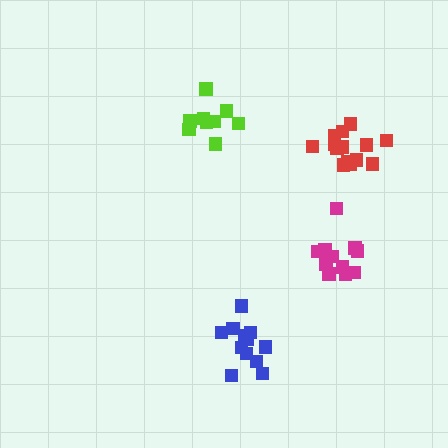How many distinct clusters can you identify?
There are 4 distinct clusters.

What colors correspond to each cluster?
The clusters are colored: lime, blue, red, magenta.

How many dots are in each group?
Group 1: 9 dots, Group 2: 12 dots, Group 3: 15 dots, Group 4: 13 dots (49 total).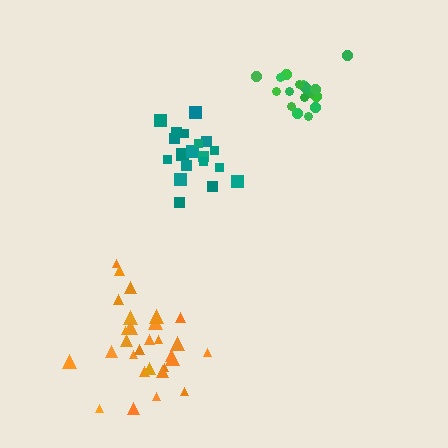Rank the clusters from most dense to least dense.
green, teal, orange.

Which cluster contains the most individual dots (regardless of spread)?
Orange (29).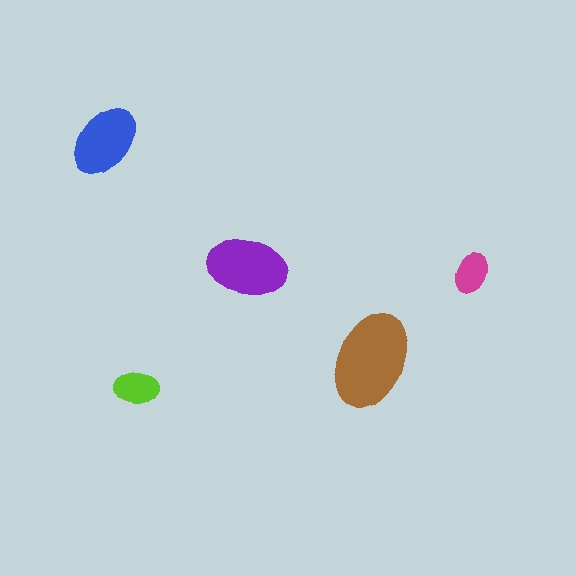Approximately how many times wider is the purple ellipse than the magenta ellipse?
About 2 times wider.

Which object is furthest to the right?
The magenta ellipse is rightmost.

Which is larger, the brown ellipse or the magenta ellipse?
The brown one.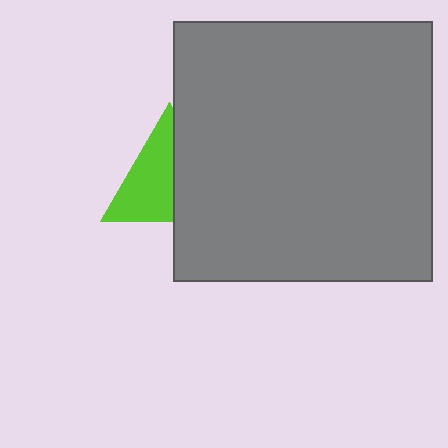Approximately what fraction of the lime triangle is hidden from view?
Roughly 44% of the lime triangle is hidden behind the gray square.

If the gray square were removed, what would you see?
You would see the complete lime triangle.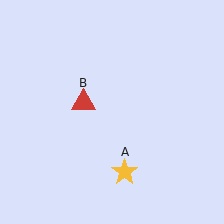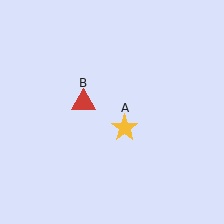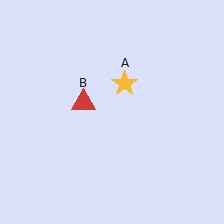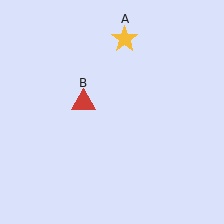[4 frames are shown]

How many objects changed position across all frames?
1 object changed position: yellow star (object A).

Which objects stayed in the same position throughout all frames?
Red triangle (object B) remained stationary.